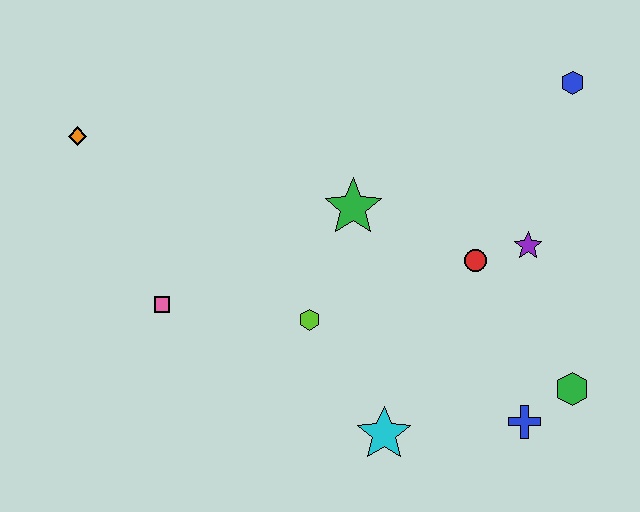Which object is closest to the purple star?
The red circle is closest to the purple star.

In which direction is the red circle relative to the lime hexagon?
The red circle is to the right of the lime hexagon.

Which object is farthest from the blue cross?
The orange diamond is farthest from the blue cross.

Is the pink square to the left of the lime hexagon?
Yes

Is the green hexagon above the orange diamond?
No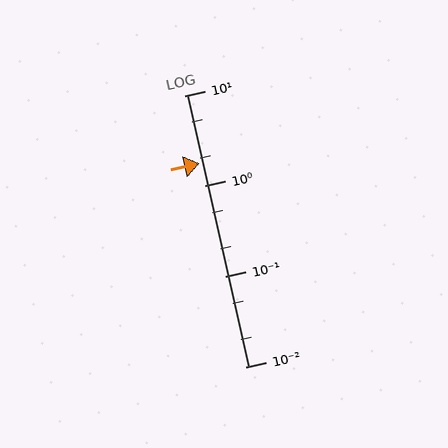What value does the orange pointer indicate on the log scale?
The pointer indicates approximately 1.8.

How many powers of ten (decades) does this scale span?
The scale spans 3 decades, from 0.01 to 10.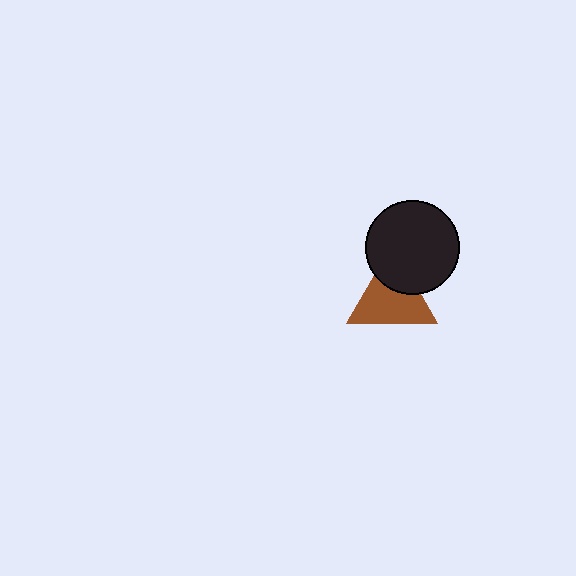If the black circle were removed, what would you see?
You would see the complete brown triangle.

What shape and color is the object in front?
The object in front is a black circle.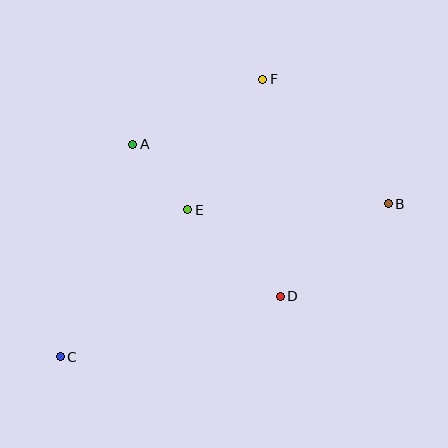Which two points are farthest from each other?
Points B and C are farthest from each other.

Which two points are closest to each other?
Points A and E are closest to each other.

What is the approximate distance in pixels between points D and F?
The distance between D and F is approximately 218 pixels.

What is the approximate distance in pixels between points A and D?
The distance between A and D is approximately 211 pixels.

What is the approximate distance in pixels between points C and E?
The distance between C and E is approximately 195 pixels.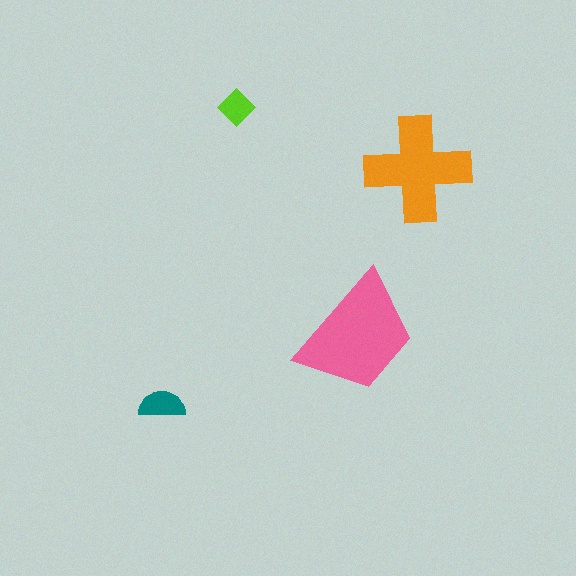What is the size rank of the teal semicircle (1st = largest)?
3rd.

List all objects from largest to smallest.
The pink trapezoid, the orange cross, the teal semicircle, the lime diamond.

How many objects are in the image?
There are 4 objects in the image.